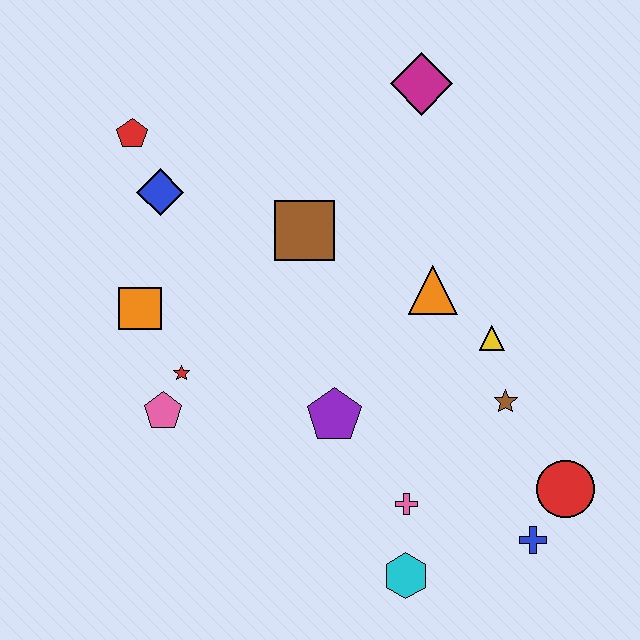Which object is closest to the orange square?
The red star is closest to the orange square.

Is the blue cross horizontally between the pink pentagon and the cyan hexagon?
No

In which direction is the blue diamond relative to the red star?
The blue diamond is above the red star.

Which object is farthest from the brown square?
The blue cross is farthest from the brown square.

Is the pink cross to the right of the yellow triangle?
No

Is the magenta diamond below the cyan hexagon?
No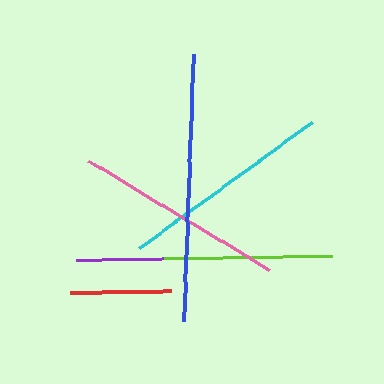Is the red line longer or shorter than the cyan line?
The cyan line is longer than the red line.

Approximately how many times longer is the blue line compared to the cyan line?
The blue line is approximately 1.2 times the length of the cyan line.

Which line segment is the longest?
The blue line is the longest at approximately 268 pixels.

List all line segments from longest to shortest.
From longest to shortest: blue, cyan, pink, purple, lime, red.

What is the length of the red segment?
The red segment is approximately 101 pixels long.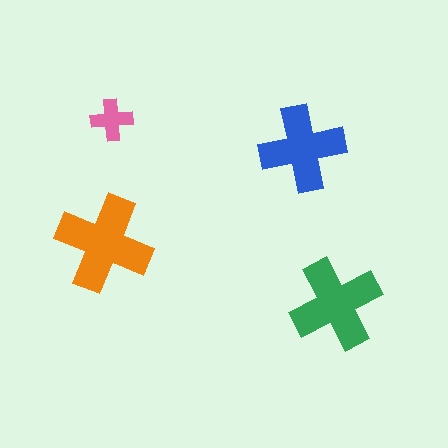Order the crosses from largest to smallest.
the orange one, the green one, the blue one, the pink one.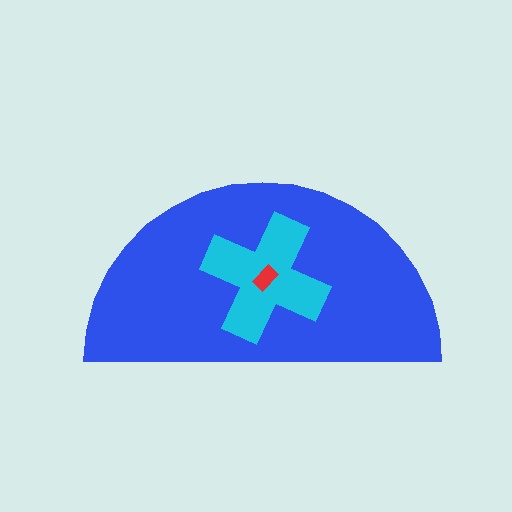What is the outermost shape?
The blue semicircle.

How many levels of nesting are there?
3.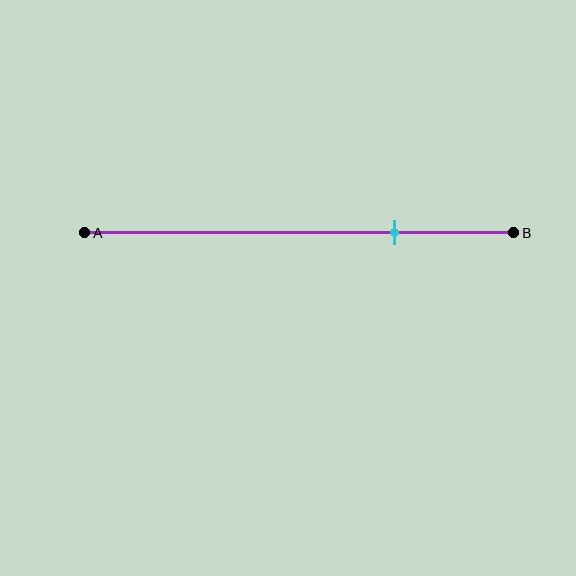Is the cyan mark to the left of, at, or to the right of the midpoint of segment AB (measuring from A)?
The cyan mark is to the right of the midpoint of segment AB.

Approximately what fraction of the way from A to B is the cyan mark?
The cyan mark is approximately 70% of the way from A to B.